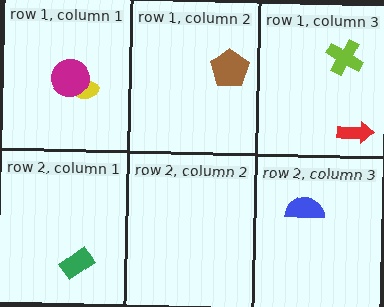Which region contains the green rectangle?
The row 2, column 1 region.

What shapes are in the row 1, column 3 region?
The red arrow, the lime cross.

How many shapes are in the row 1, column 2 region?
1.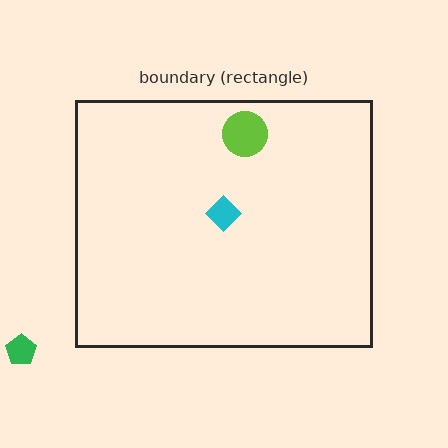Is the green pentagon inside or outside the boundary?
Outside.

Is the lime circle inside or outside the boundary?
Inside.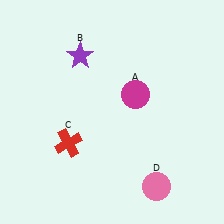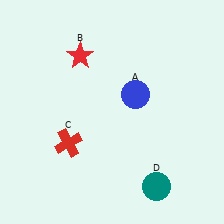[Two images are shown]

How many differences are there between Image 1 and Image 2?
There are 3 differences between the two images.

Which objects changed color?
A changed from magenta to blue. B changed from purple to red. D changed from pink to teal.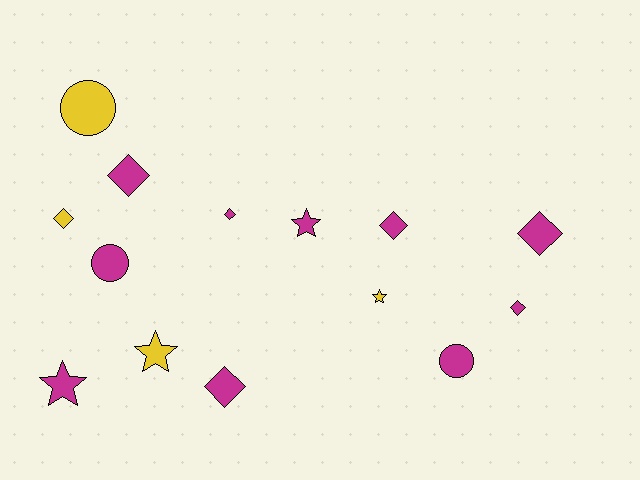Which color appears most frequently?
Magenta, with 10 objects.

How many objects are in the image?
There are 14 objects.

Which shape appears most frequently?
Diamond, with 7 objects.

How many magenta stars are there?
There are 2 magenta stars.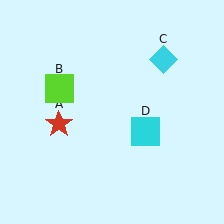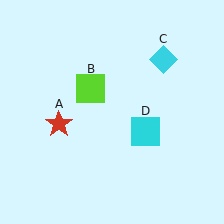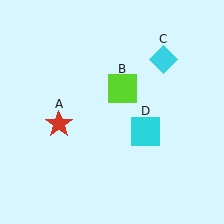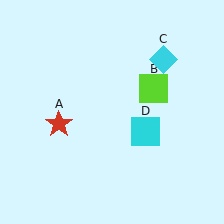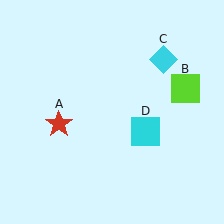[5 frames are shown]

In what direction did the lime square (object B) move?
The lime square (object B) moved right.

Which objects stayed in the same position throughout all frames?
Red star (object A) and cyan diamond (object C) and cyan square (object D) remained stationary.